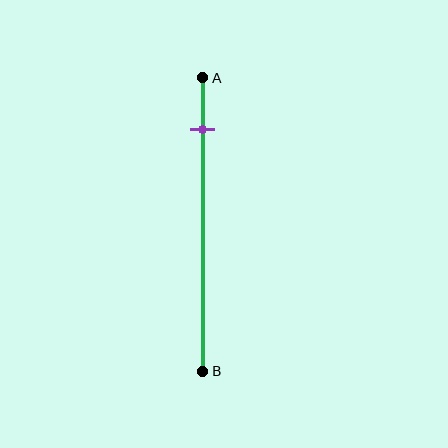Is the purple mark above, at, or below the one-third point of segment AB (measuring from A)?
The purple mark is above the one-third point of segment AB.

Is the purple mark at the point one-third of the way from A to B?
No, the mark is at about 20% from A, not at the 33% one-third point.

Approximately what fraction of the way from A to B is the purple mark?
The purple mark is approximately 20% of the way from A to B.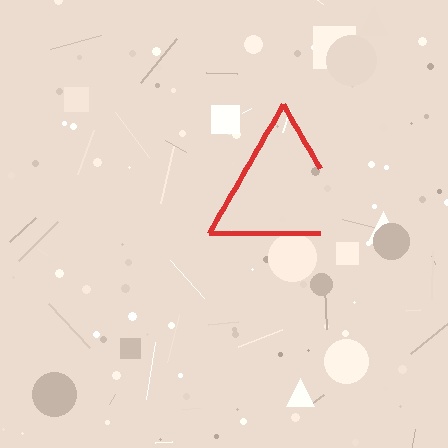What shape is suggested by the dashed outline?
The dashed outline suggests a triangle.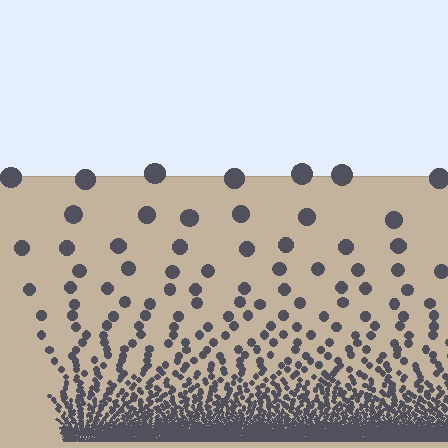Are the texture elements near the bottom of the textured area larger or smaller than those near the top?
Smaller. The gradient is inverted — elements near the bottom are smaller and denser.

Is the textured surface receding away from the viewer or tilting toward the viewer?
The surface appears to tilt toward the viewer. Texture elements get larger and sparser toward the top.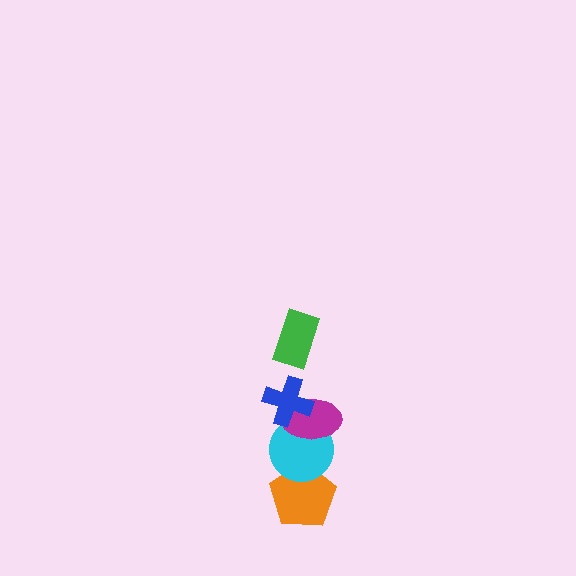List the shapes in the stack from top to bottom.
From top to bottom: the green rectangle, the blue cross, the magenta ellipse, the cyan circle, the orange pentagon.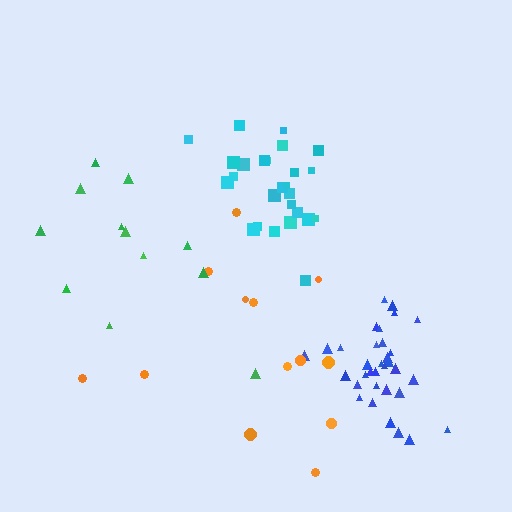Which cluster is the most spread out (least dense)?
Orange.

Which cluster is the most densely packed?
Blue.